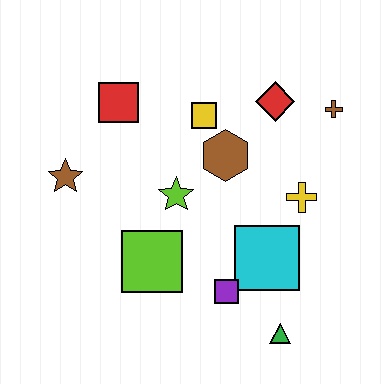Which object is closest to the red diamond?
The brown cross is closest to the red diamond.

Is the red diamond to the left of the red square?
No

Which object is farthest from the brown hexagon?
The green triangle is farthest from the brown hexagon.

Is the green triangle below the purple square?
Yes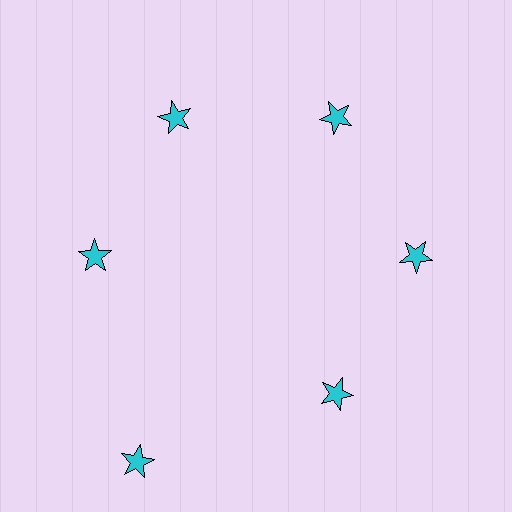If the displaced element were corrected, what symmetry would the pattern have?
It would have 6-fold rotational symmetry — the pattern would map onto itself every 60 degrees.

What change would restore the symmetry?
The symmetry would be restored by moving it inward, back onto the ring so that all 6 stars sit at equal angles and equal distance from the center.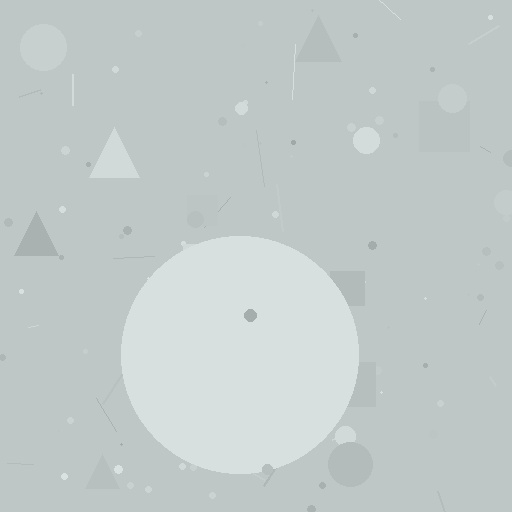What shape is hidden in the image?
A circle is hidden in the image.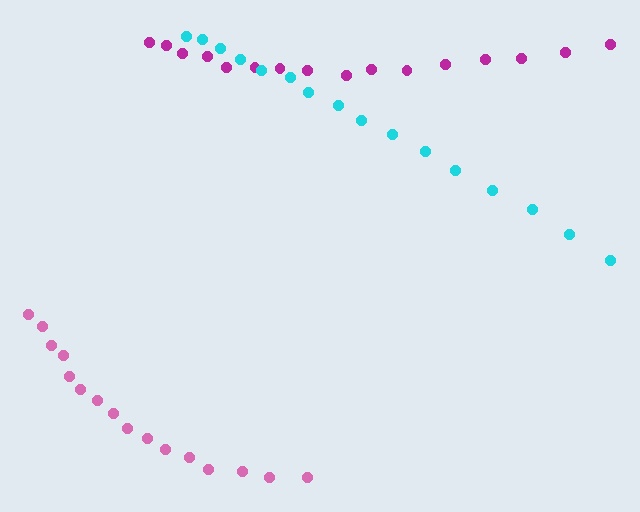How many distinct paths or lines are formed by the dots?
There are 3 distinct paths.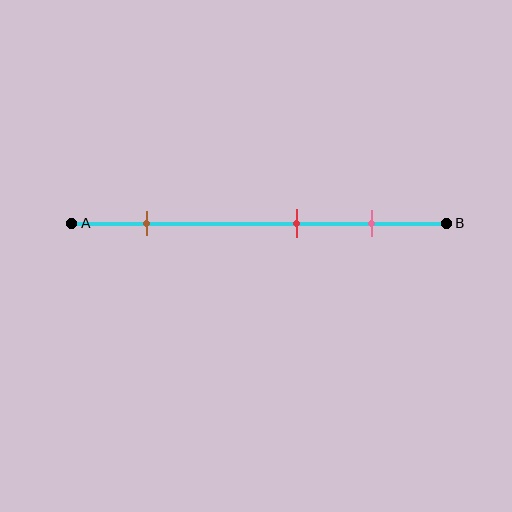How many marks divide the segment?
There are 3 marks dividing the segment.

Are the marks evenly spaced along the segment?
No, the marks are not evenly spaced.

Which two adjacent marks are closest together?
The red and pink marks are the closest adjacent pair.